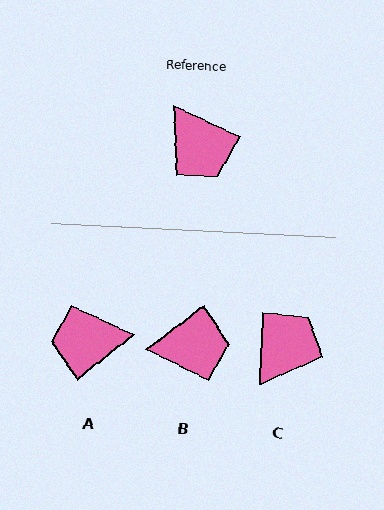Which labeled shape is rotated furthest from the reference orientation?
A, about 117 degrees away.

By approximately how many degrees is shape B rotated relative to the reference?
Approximately 62 degrees counter-clockwise.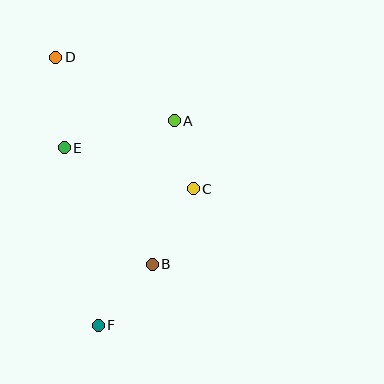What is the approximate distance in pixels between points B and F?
The distance between B and F is approximately 82 pixels.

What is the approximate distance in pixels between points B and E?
The distance between B and E is approximately 146 pixels.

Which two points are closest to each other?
Points A and C are closest to each other.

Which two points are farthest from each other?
Points D and F are farthest from each other.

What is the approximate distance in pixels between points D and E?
The distance between D and E is approximately 91 pixels.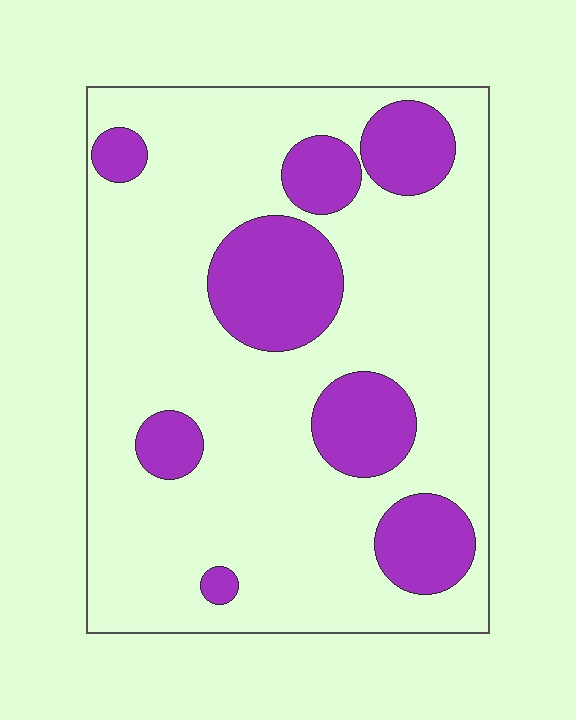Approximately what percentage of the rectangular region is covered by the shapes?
Approximately 25%.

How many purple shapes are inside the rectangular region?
8.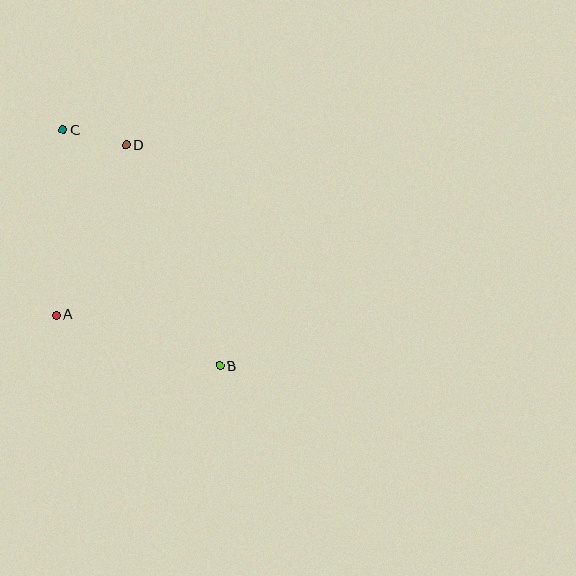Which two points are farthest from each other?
Points B and C are farthest from each other.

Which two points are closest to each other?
Points C and D are closest to each other.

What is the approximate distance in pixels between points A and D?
The distance between A and D is approximately 184 pixels.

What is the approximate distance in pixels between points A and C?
The distance between A and C is approximately 185 pixels.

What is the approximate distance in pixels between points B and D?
The distance between B and D is approximately 240 pixels.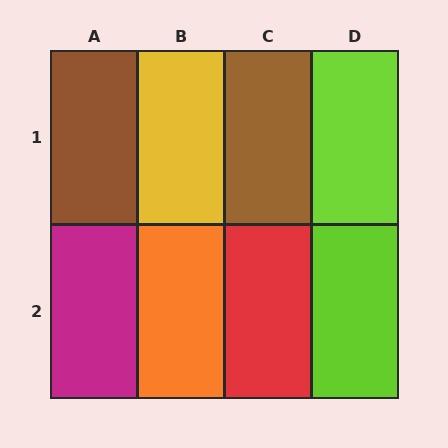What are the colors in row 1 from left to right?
Brown, yellow, brown, lime.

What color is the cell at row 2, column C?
Red.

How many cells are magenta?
1 cell is magenta.